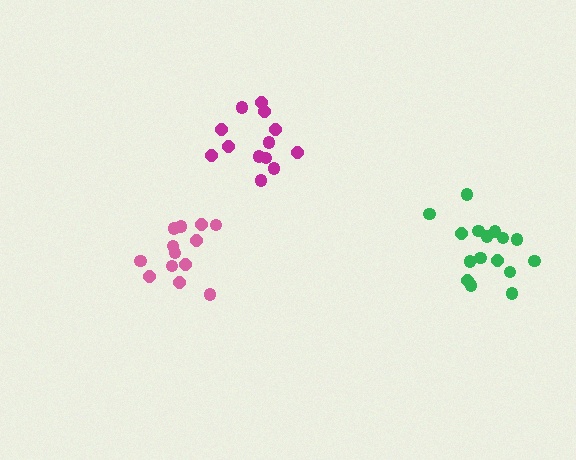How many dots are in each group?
Group 1: 13 dots, Group 2: 13 dots, Group 3: 16 dots (42 total).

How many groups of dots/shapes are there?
There are 3 groups.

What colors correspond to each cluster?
The clusters are colored: magenta, pink, green.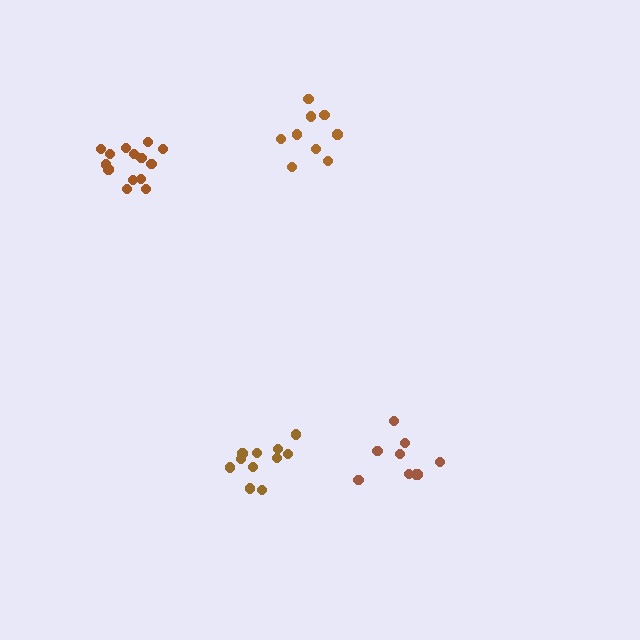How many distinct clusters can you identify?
There are 4 distinct clusters.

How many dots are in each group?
Group 1: 9 dots, Group 2: 11 dots, Group 3: 9 dots, Group 4: 14 dots (43 total).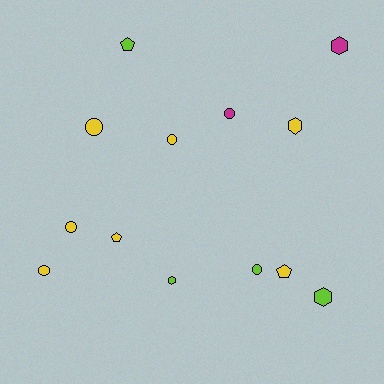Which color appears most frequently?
Yellow, with 7 objects.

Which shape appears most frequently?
Circle, with 6 objects.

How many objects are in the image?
There are 13 objects.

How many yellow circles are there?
There are 4 yellow circles.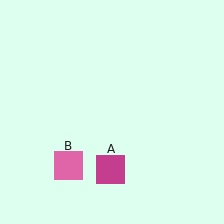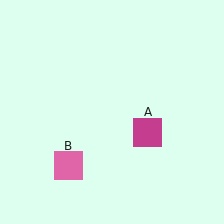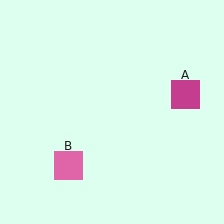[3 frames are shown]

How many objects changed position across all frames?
1 object changed position: magenta square (object A).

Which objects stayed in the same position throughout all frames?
Pink square (object B) remained stationary.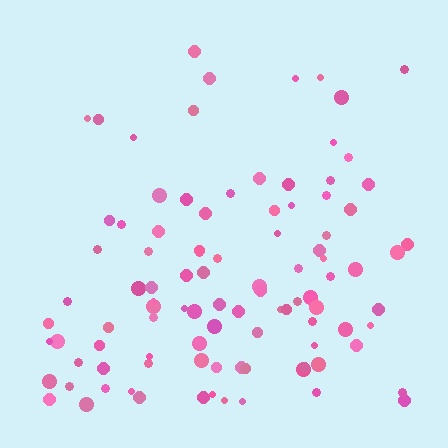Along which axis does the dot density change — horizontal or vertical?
Vertical.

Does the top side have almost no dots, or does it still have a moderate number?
Still a moderate number, just noticeably fewer than the bottom.